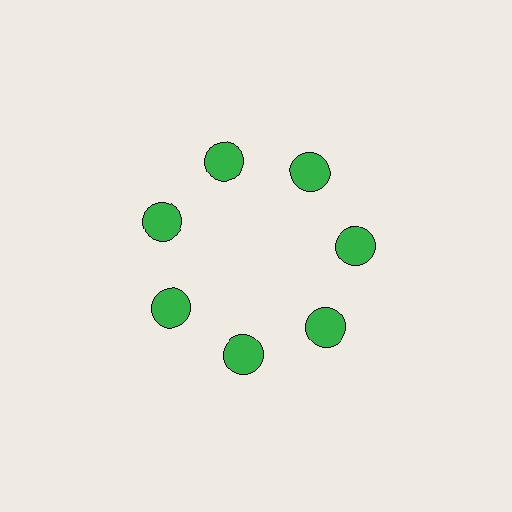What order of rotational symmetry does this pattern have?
This pattern has 7-fold rotational symmetry.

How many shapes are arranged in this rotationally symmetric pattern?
There are 7 shapes, arranged in 7 groups of 1.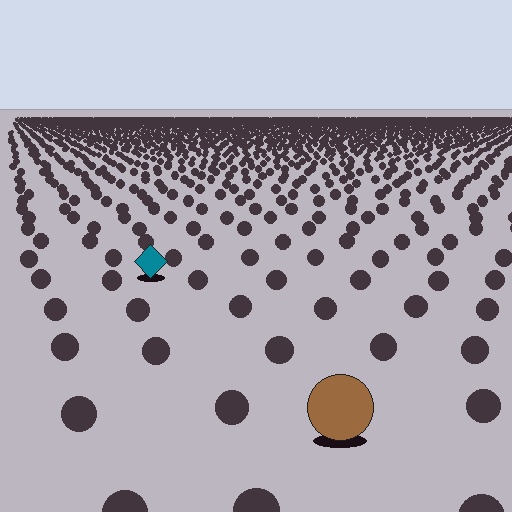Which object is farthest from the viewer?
The teal diamond is farthest from the viewer. It appears smaller and the ground texture around it is denser.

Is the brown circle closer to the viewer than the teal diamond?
Yes. The brown circle is closer — you can tell from the texture gradient: the ground texture is coarser near it.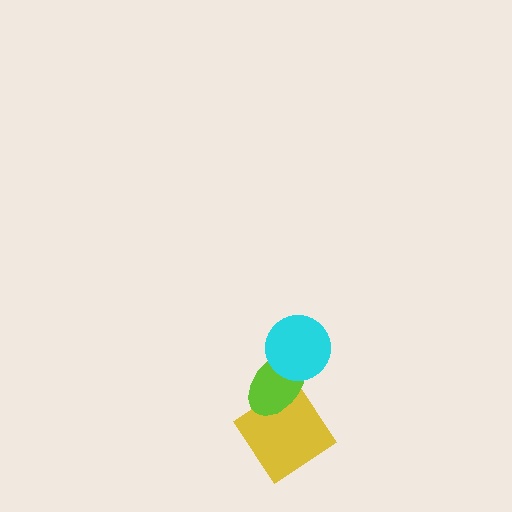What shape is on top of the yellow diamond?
The lime ellipse is on top of the yellow diamond.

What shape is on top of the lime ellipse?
The cyan circle is on top of the lime ellipse.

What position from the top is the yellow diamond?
The yellow diamond is 3rd from the top.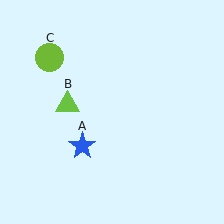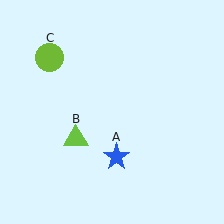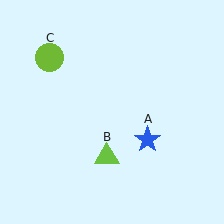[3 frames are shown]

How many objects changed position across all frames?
2 objects changed position: blue star (object A), lime triangle (object B).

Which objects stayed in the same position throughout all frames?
Lime circle (object C) remained stationary.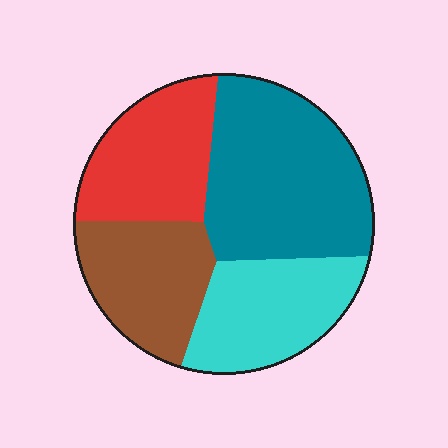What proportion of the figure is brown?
Brown covers roughly 20% of the figure.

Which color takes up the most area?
Teal, at roughly 35%.